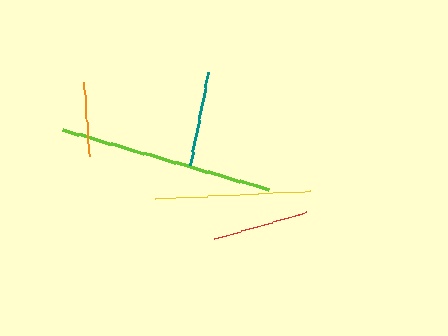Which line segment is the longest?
The lime line is the longest at approximately 214 pixels.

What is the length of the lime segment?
The lime segment is approximately 214 pixels long.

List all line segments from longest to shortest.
From longest to shortest: lime, yellow, red, teal, orange.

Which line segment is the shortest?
The orange line is the shortest at approximately 74 pixels.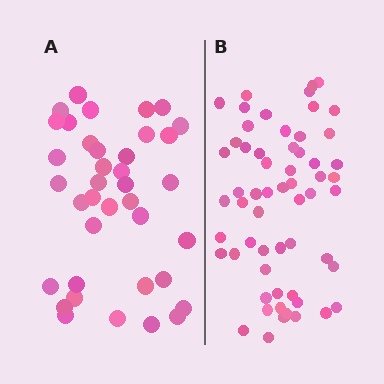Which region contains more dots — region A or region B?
Region B (the right region) has more dots.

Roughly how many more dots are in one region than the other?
Region B has approximately 20 more dots than region A.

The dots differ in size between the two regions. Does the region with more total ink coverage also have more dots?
No. Region A has more total ink coverage because its dots are larger, but region B actually contains more individual dots. Total area can be misleading — the number of items is what matters here.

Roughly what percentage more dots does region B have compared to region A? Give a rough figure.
About 55% more.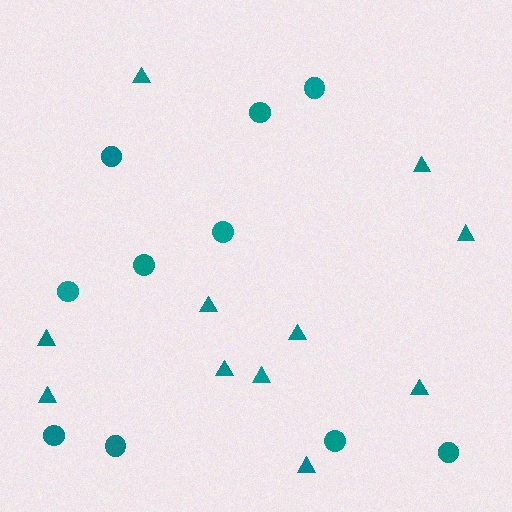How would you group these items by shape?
There are 2 groups: one group of triangles (11) and one group of circles (10).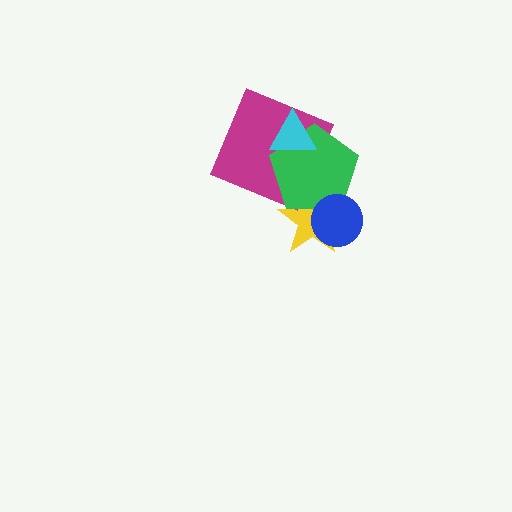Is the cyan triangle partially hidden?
No, no other shape covers it.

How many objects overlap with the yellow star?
2 objects overlap with the yellow star.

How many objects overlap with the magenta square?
2 objects overlap with the magenta square.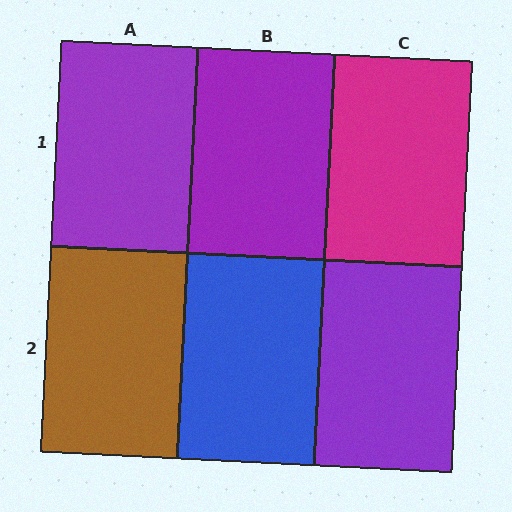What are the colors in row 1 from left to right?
Purple, purple, magenta.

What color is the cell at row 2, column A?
Brown.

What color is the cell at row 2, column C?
Purple.